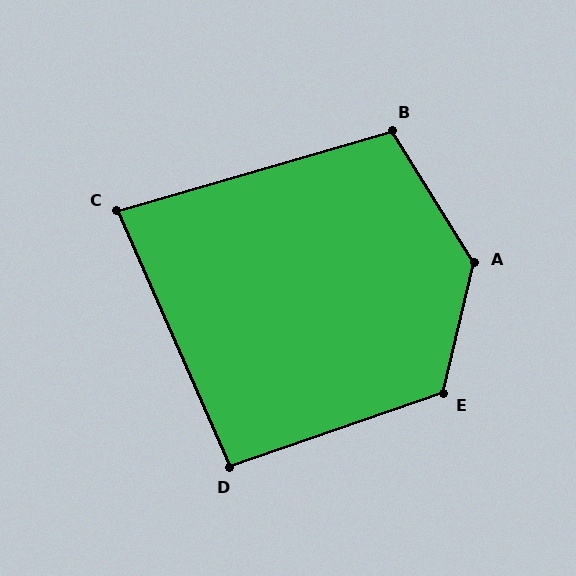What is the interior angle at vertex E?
Approximately 122 degrees (obtuse).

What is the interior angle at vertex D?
Approximately 95 degrees (approximately right).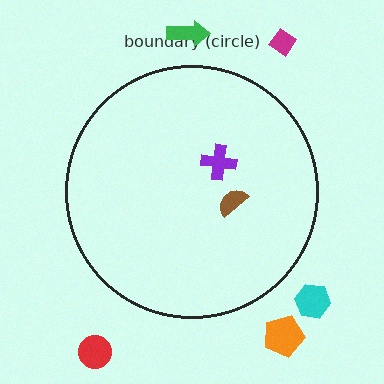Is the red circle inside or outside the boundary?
Outside.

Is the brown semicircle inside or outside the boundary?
Inside.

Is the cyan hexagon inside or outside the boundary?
Outside.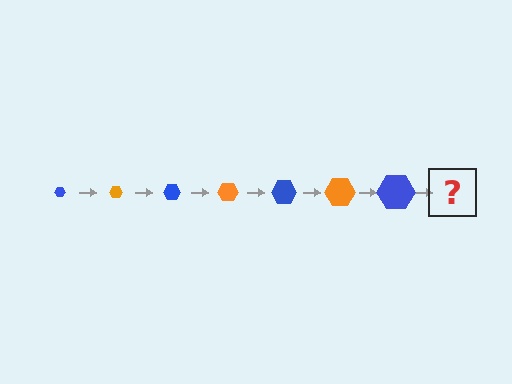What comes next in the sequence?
The next element should be an orange hexagon, larger than the previous one.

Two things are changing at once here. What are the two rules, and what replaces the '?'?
The two rules are that the hexagon grows larger each step and the color cycles through blue and orange. The '?' should be an orange hexagon, larger than the previous one.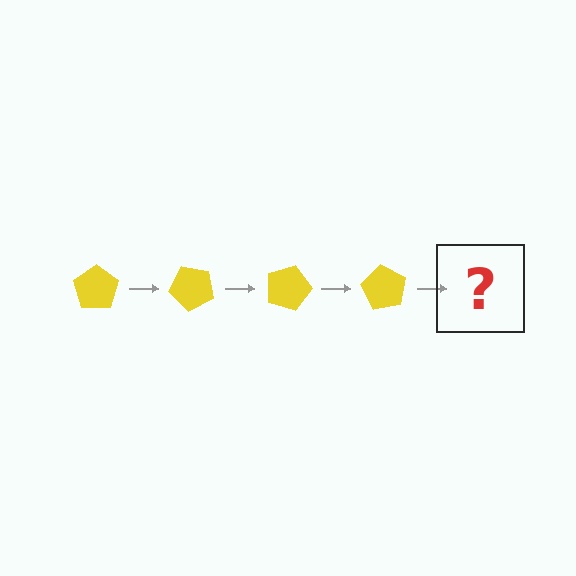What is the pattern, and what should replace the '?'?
The pattern is that the pentagon rotates 45 degrees each step. The '?' should be a yellow pentagon rotated 180 degrees.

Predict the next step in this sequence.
The next step is a yellow pentagon rotated 180 degrees.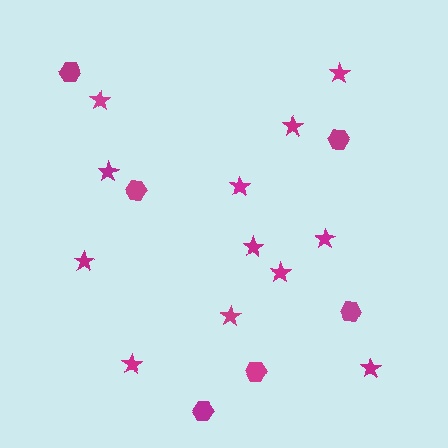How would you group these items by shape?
There are 2 groups: one group of stars (12) and one group of hexagons (6).